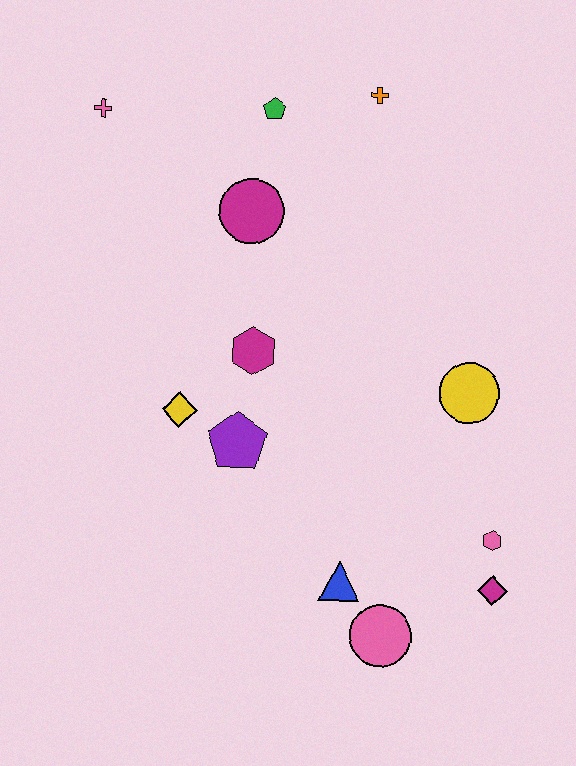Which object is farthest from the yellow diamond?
The orange cross is farthest from the yellow diamond.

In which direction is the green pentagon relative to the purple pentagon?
The green pentagon is above the purple pentagon.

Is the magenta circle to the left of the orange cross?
Yes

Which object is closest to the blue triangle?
The pink circle is closest to the blue triangle.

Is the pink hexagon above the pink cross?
No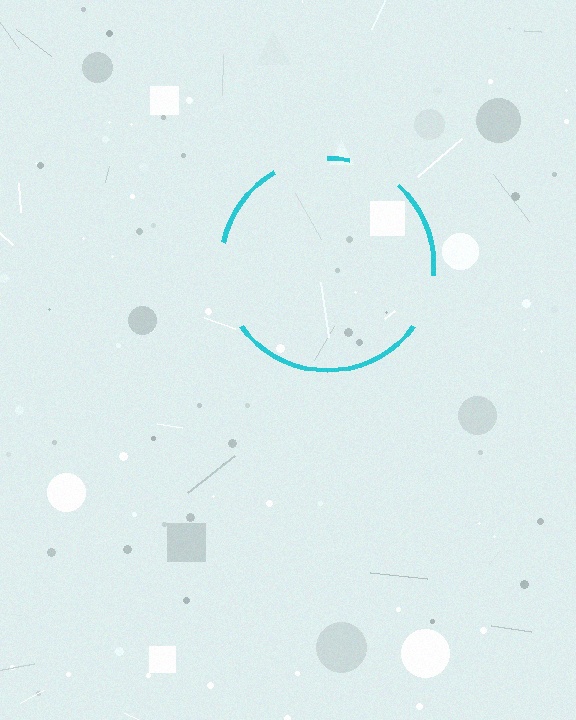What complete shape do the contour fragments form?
The contour fragments form a circle.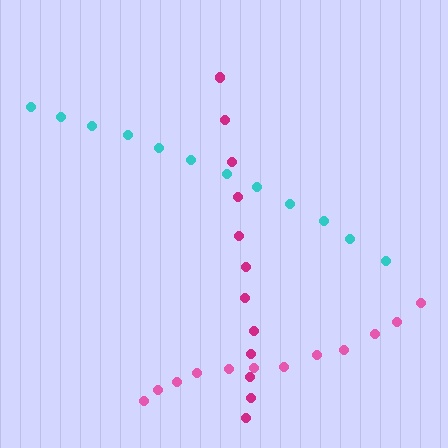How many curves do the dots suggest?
There are 3 distinct paths.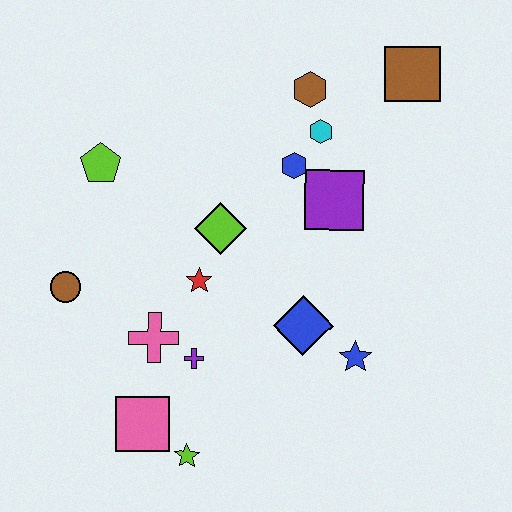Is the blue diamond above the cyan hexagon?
No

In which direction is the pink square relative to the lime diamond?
The pink square is below the lime diamond.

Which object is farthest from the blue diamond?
The brown square is farthest from the blue diamond.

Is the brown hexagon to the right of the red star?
Yes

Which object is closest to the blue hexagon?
The cyan hexagon is closest to the blue hexagon.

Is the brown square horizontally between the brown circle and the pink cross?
No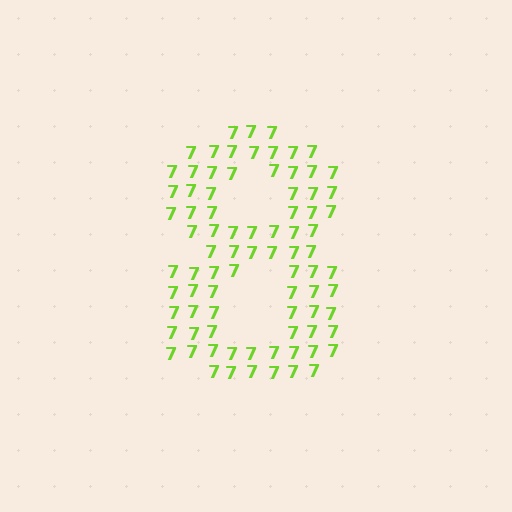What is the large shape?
The large shape is the digit 8.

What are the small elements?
The small elements are digit 7's.